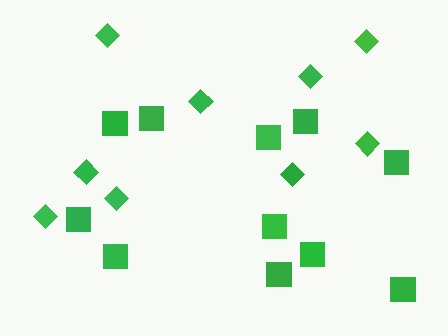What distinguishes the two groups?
There are 2 groups: one group of diamonds (9) and one group of squares (11).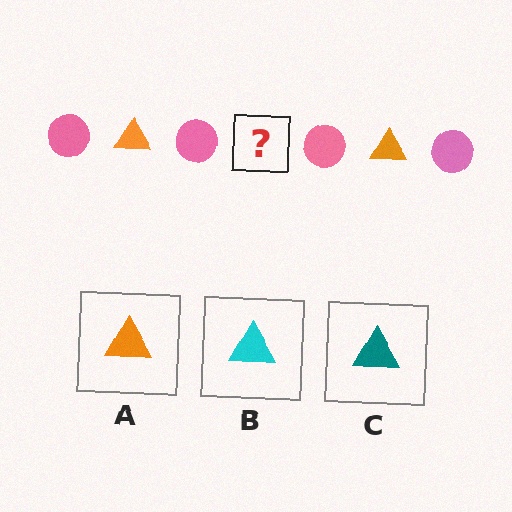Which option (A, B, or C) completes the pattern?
A.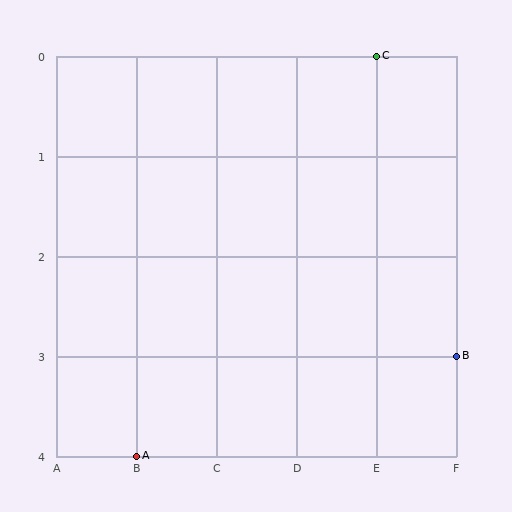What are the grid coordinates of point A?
Point A is at grid coordinates (B, 4).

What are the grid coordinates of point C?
Point C is at grid coordinates (E, 0).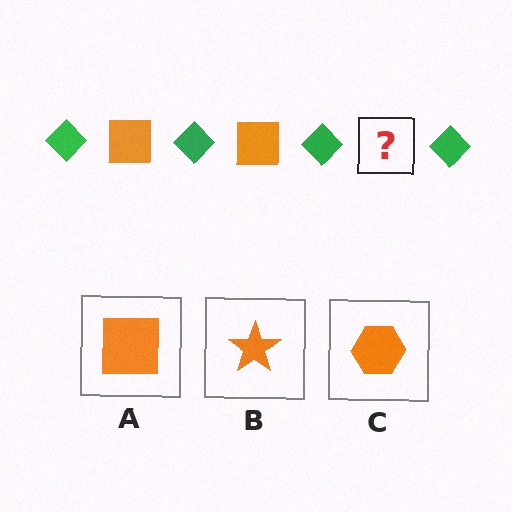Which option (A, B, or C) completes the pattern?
A.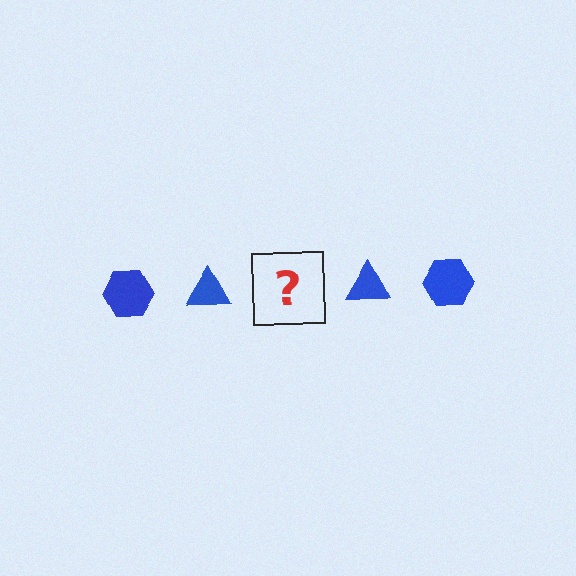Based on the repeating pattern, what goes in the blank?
The blank should be a blue hexagon.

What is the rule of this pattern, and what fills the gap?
The rule is that the pattern cycles through hexagon, triangle shapes in blue. The gap should be filled with a blue hexagon.